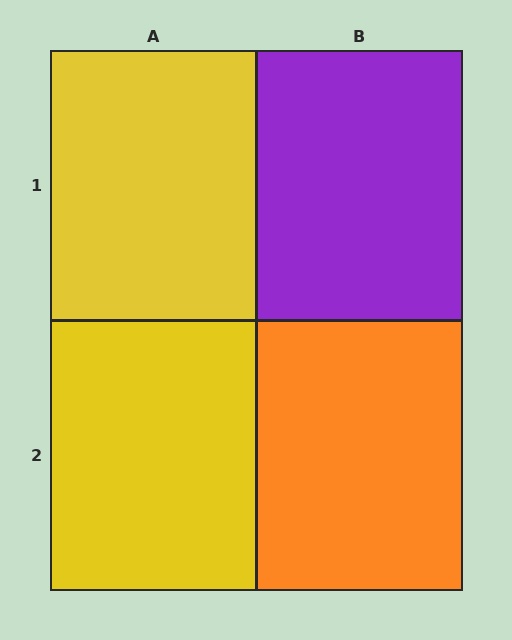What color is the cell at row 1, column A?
Yellow.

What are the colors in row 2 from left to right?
Yellow, orange.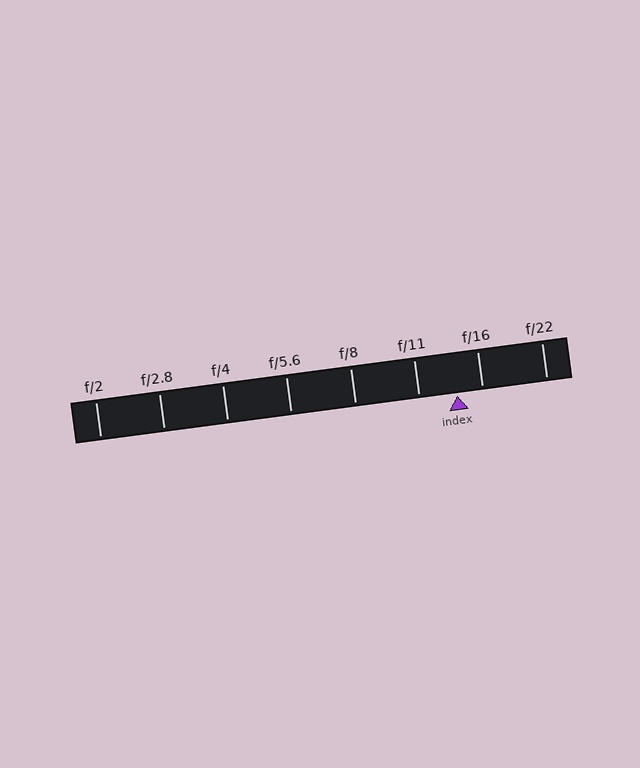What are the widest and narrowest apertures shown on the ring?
The widest aperture shown is f/2 and the narrowest is f/22.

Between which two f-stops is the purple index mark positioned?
The index mark is between f/11 and f/16.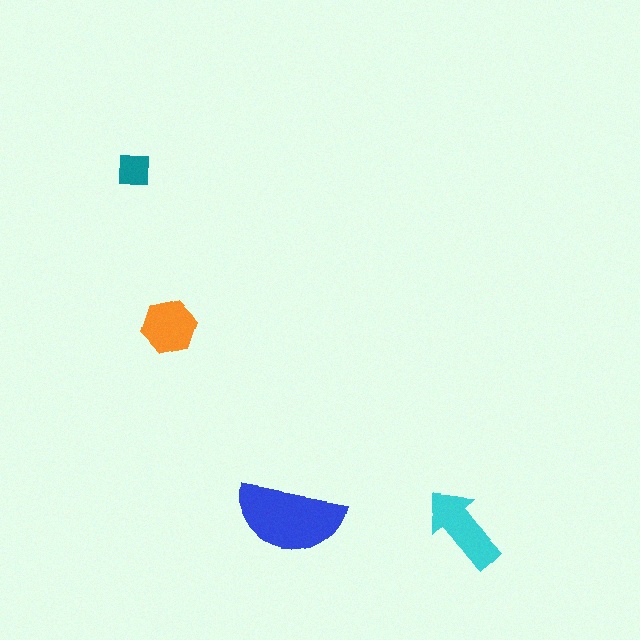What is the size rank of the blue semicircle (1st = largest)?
1st.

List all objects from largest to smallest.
The blue semicircle, the cyan arrow, the orange hexagon, the teal square.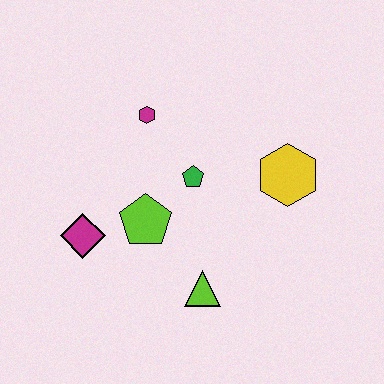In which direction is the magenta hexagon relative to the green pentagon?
The magenta hexagon is above the green pentagon.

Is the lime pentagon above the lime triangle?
Yes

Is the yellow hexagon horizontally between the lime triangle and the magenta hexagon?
No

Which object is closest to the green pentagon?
The lime pentagon is closest to the green pentagon.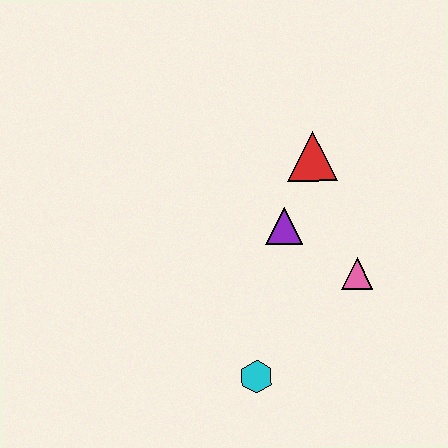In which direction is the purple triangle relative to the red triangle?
The purple triangle is below the red triangle.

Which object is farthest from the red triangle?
The cyan hexagon is farthest from the red triangle.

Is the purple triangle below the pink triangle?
No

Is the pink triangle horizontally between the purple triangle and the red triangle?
No